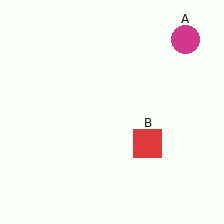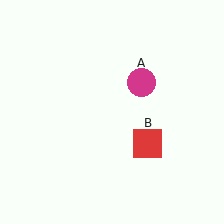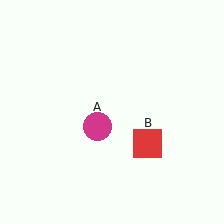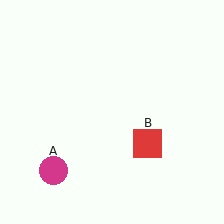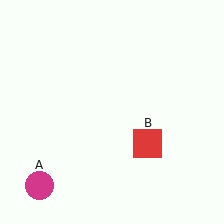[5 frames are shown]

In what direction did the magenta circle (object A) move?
The magenta circle (object A) moved down and to the left.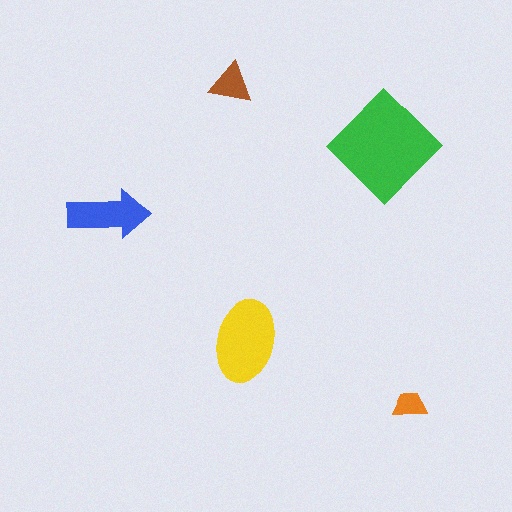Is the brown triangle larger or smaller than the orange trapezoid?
Larger.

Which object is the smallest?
The orange trapezoid.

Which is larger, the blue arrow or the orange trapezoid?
The blue arrow.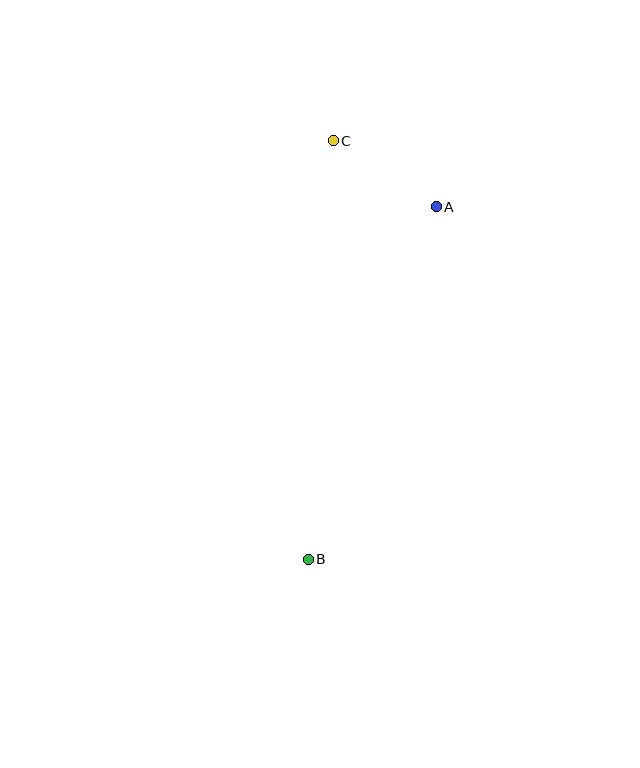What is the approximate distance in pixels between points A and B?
The distance between A and B is approximately 375 pixels.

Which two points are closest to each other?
Points A and C are closest to each other.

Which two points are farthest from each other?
Points B and C are farthest from each other.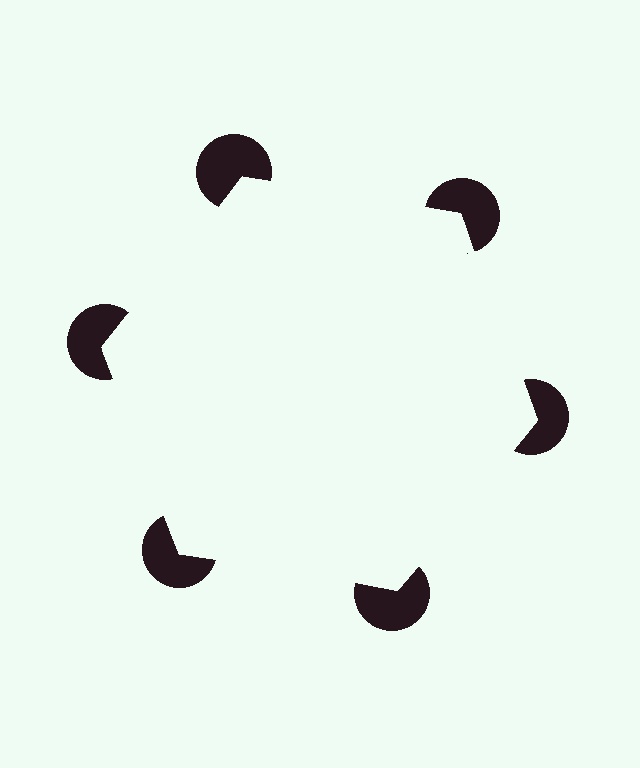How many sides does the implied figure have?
6 sides.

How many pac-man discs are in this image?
There are 6 — one at each vertex of the illusory hexagon.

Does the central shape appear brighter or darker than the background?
It typically appears slightly brighter than the background, even though no actual brightness change is drawn.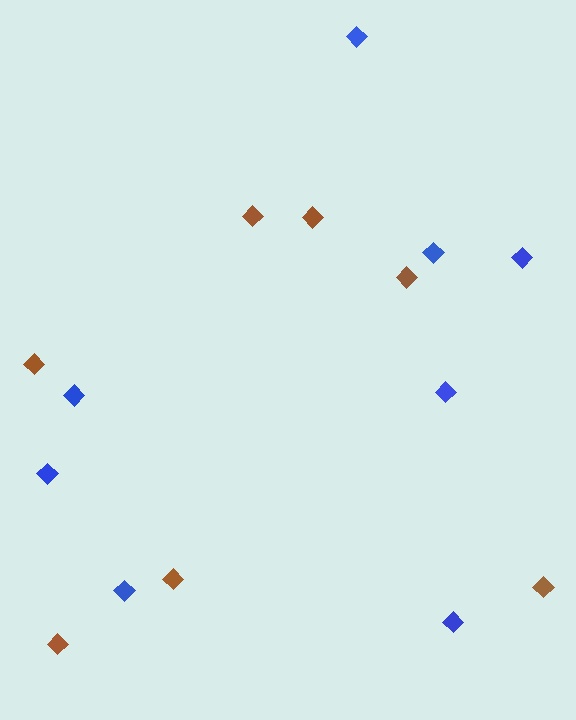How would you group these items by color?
There are 2 groups: one group of blue diamonds (8) and one group of brown diamonds (7).